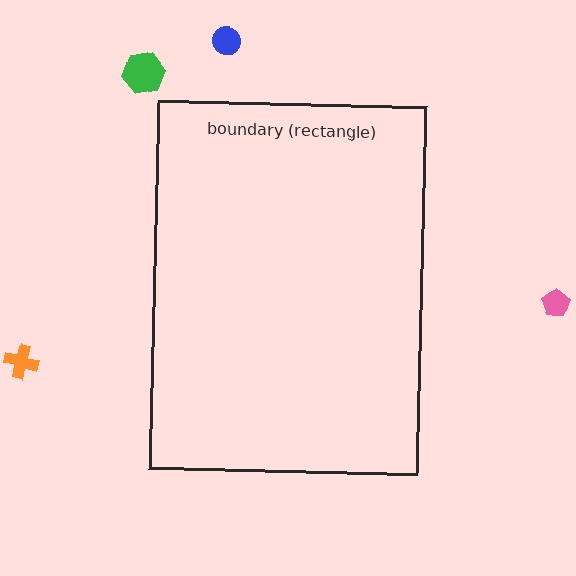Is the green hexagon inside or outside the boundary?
Outside.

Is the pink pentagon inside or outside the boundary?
Outside.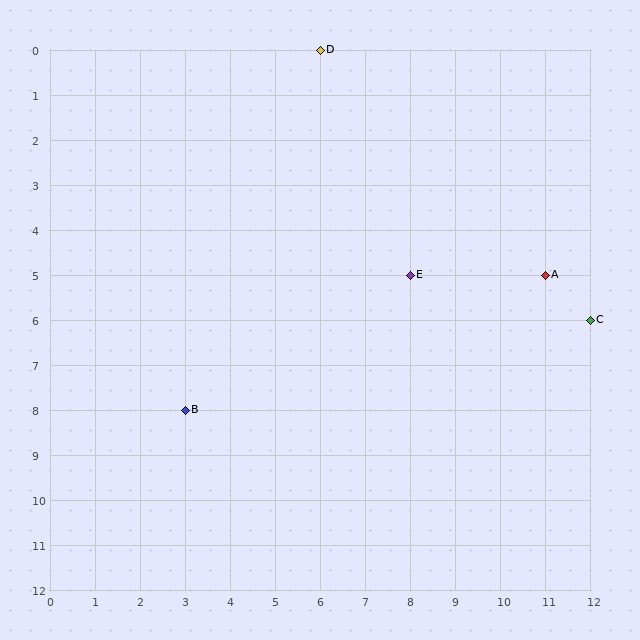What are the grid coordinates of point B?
Point B is at grid coordinates (3, 8).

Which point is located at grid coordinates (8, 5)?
Point E is at (8, 5).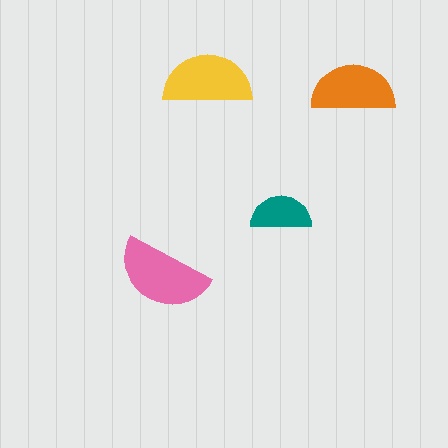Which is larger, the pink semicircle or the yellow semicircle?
The pink one.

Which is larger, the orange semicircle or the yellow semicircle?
The yellow one.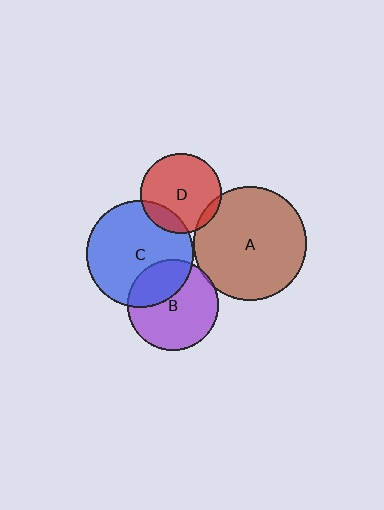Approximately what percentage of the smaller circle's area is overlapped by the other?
Approximately 30%.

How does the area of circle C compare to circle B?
Approximately 1.4 times.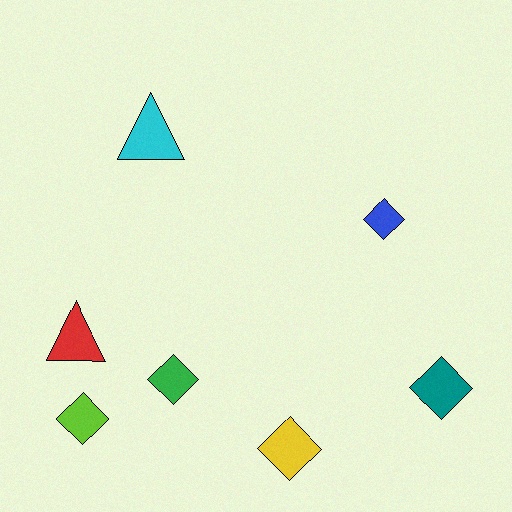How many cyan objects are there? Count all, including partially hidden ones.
There is 1 cyan object.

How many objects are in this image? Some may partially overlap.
There are 7 objects.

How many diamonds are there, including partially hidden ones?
There are 5 diamonds.